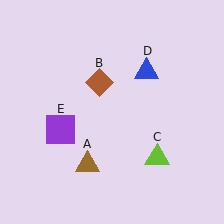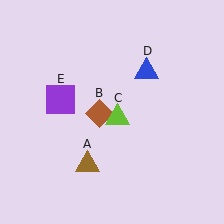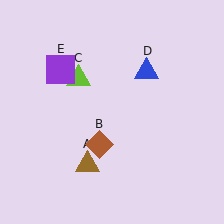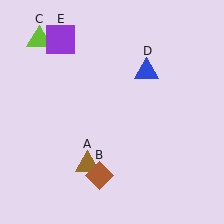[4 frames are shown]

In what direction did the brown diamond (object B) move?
The brown diamond (object B) moved down.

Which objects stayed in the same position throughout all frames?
Brown triangle (object A) and blue triangle (object D) remained stationary.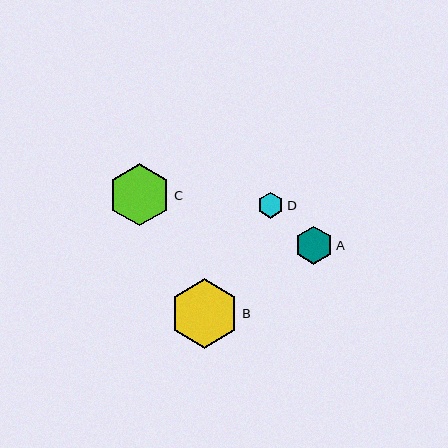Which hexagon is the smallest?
Hexagon D is the smallest with a size of approximately 26 pixels.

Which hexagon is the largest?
Hexagon B is the largest with a size of approximately 69 pixels.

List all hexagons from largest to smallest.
From largest to smallest: B, C, A, D.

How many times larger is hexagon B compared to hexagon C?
Hexagon B is approximately 1.1 times the size of hexagon C.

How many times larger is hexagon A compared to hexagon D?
Hexagon A is approximately 1.5 times the size of hexagon D.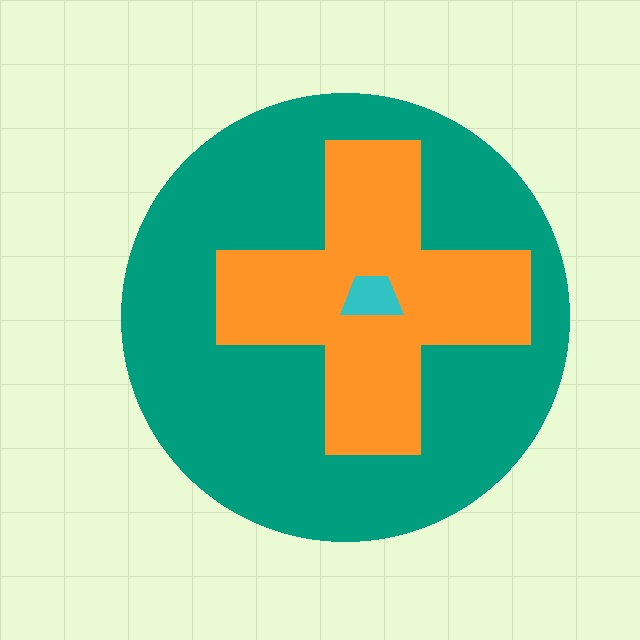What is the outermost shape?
The teal circle.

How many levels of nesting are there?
3.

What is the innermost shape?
The cyan trapezoid.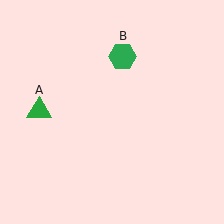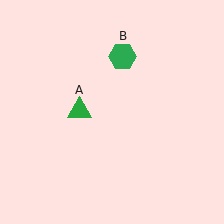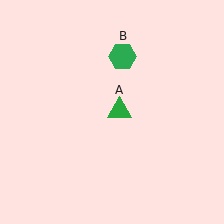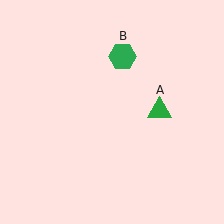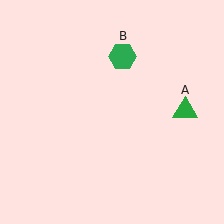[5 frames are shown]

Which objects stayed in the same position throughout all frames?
Green hexagon (object B) remained stationary.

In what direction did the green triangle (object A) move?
The green triangle (object A) moved right.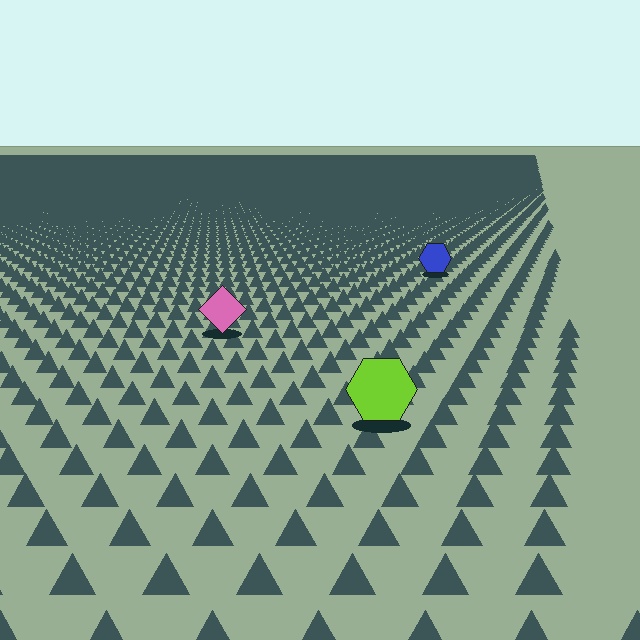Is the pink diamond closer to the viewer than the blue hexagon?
Yes. The pink diamond is closer — you can tell from the texture gradient: the ground texture is coarser near it.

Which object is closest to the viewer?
The lime hexagon is closest. The texture marks near it are larger and more spread out.